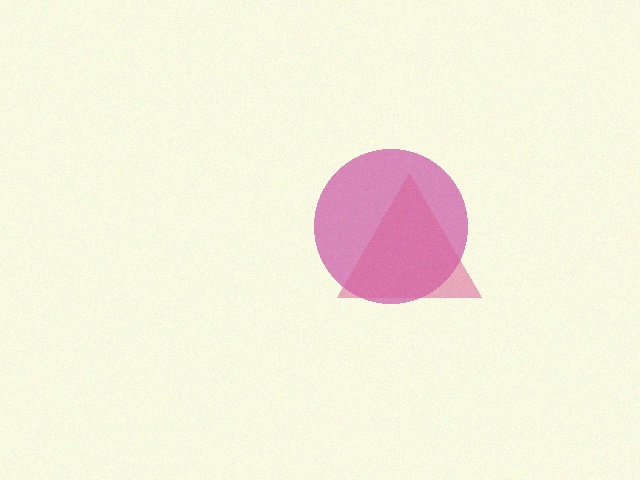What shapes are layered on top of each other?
The layered shapes are: a magenta circle, a pink triangle.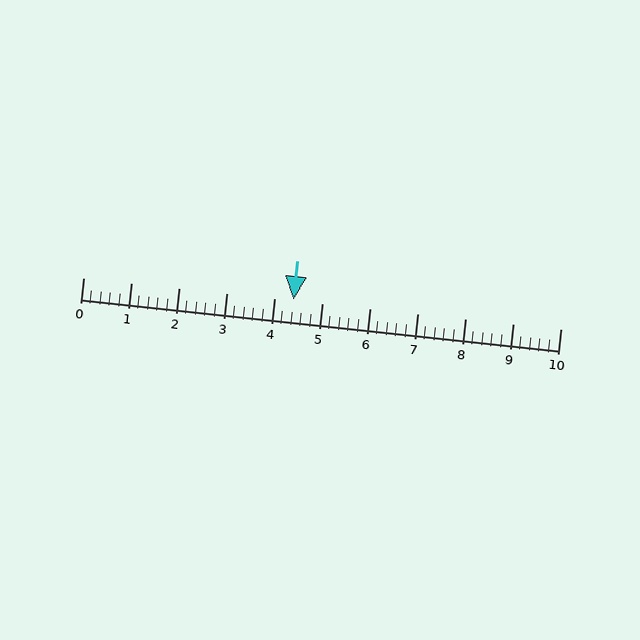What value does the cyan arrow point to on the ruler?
The cyan arrow points to approximately 4.4.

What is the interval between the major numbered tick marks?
The major tick marks are spaced 1 units apart.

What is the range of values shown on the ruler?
The ruler shows values from 0 to 10.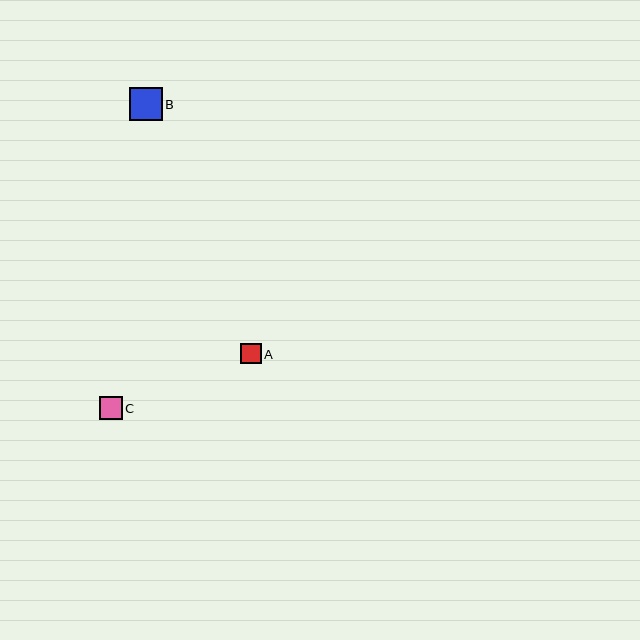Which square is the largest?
Square B is the largest with a size of approximately 33 pixels.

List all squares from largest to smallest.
From largest to smallest: B, C, A.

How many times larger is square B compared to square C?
Square B is approximately 1.5 times the size of square C.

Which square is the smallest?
Square A is the smallest with a size of approximately 20 pixels.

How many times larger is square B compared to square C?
Square B is approximately 1.5 times the size of square C.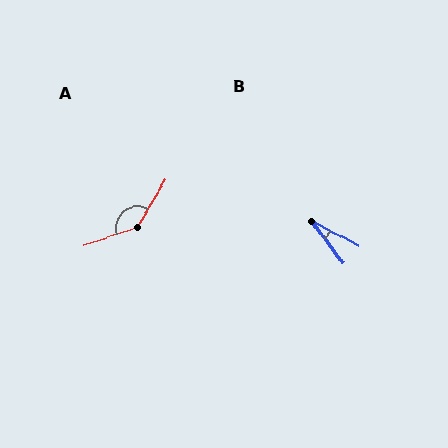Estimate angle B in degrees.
Approximately 25 degrees.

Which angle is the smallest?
B, at approximately 25 degrees.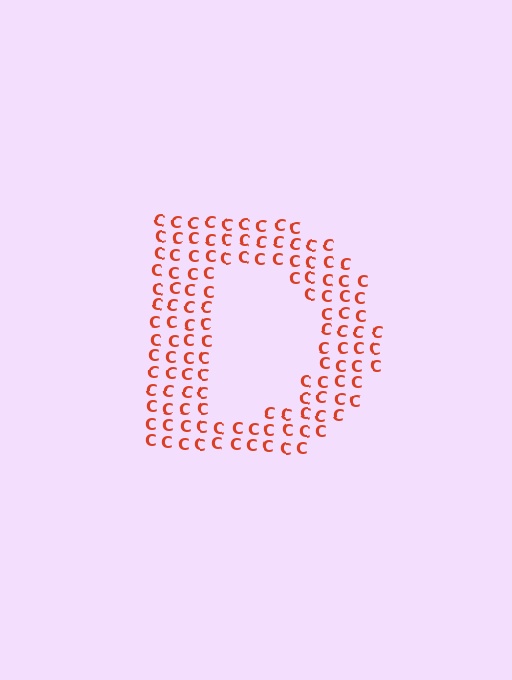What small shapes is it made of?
It is made of small letter C's.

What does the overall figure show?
The overall figure shows the letter D.